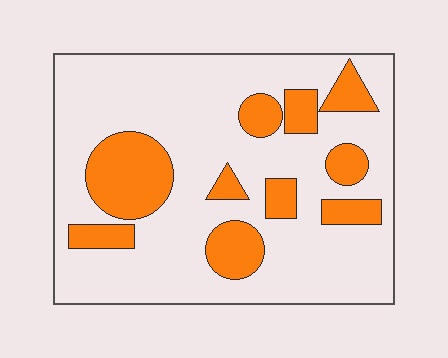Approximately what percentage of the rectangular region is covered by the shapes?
Approximately 25%.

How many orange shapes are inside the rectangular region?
10.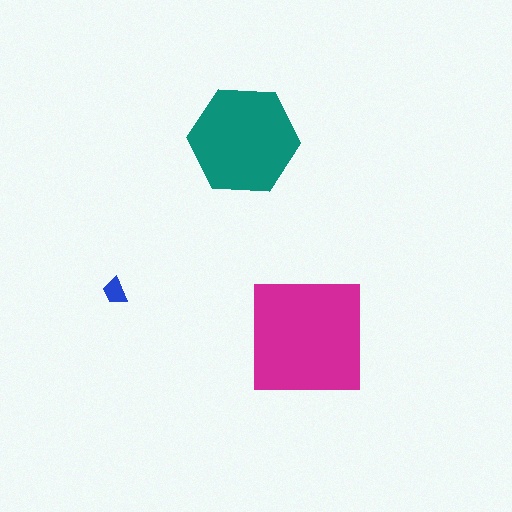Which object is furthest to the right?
The magenta square is rightmost.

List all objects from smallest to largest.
The blue trapezoid, the teal hexagon, the magenta square.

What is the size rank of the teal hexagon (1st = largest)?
2nd.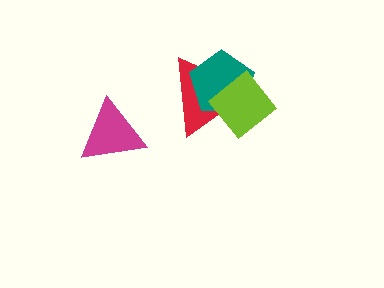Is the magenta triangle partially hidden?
No, no other shape covers it.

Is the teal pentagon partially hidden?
Yes, it is partially covered by another shape.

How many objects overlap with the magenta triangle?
0 objects overlap with the magenta triangle.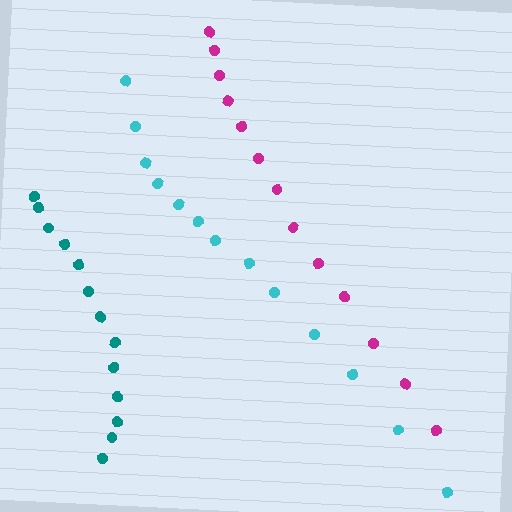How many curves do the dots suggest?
There are 3 distinct paths.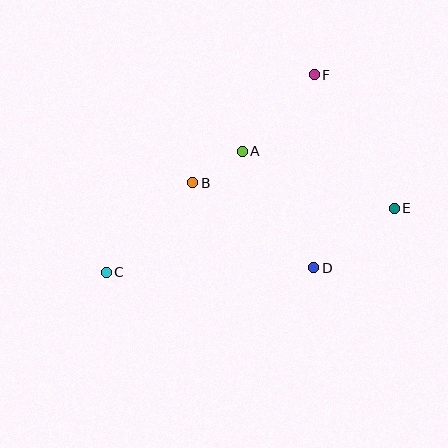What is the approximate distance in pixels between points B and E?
The distance between B and E is approximately 203 pixels.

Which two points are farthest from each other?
Points C and E are farthest from each other.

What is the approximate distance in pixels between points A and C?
The distance between A and C is approximately 182 pixels.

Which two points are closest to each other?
Points A and B are closest to each other.